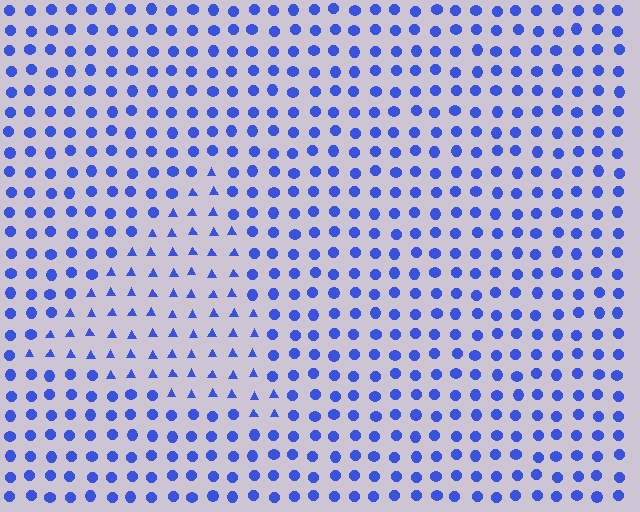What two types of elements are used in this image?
The image uses triangles inside the triangle region and circles outside it.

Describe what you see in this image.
The image is filled with small blue elements arranged in a uniform grid. A triangle-shaped region contains triangles, while the surrounding area contains circles. The boundary is defined purely by the change in element shape.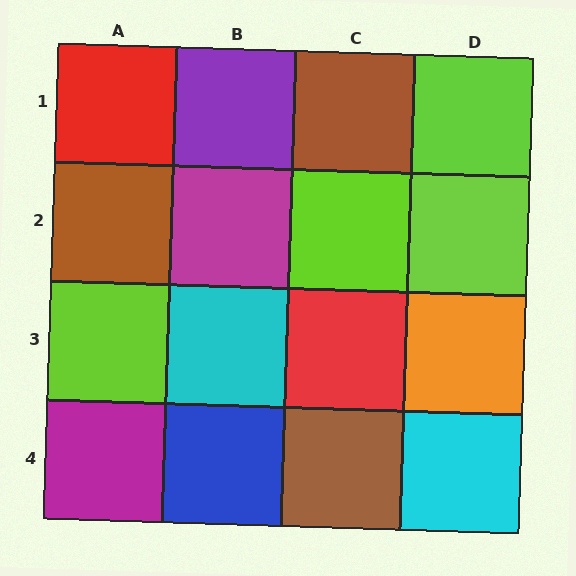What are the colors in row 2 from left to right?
Brown, magenta, lime, lime.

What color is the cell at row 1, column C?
Brown.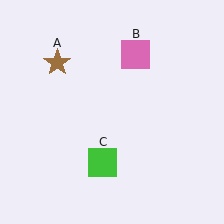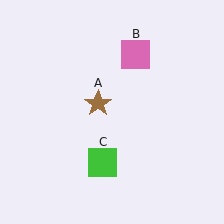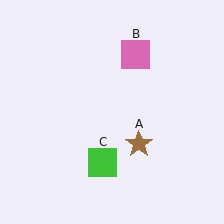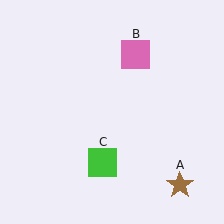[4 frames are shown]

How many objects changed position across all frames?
1 object changed position: brown star (object A).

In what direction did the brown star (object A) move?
The brown star (object A) moved down and to the right.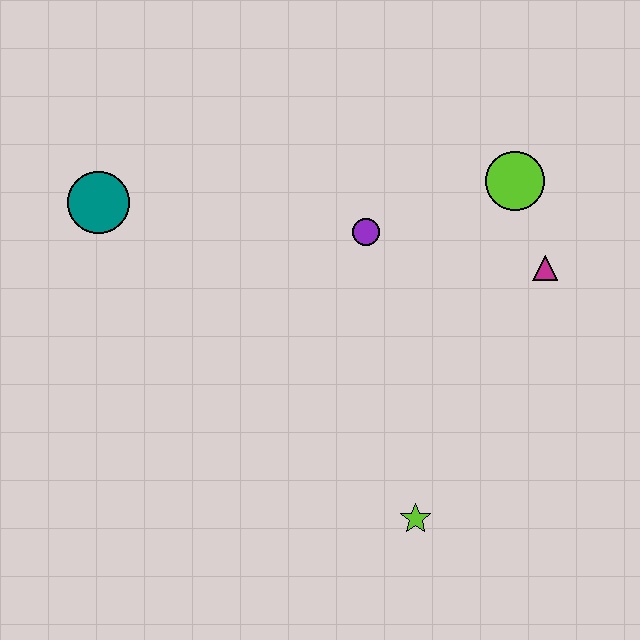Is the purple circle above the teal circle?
No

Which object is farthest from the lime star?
The teal circle is farthest from the lime star.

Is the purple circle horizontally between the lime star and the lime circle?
No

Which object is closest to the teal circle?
The purple circle is closest to the teal circle.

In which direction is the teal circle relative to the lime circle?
The teal circle is to the left of the lime circle.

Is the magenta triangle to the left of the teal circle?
No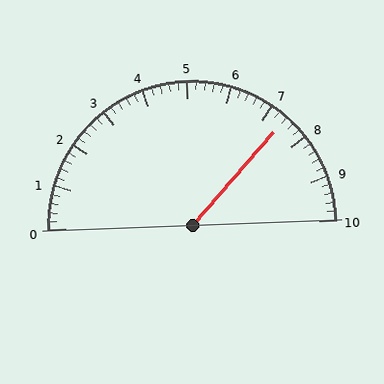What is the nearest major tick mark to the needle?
The nearest major tick mark is 7.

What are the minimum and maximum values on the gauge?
The gauge ranges from 0 to 10.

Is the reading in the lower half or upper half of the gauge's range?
The reading is in the upper half of the range (0 to 10).